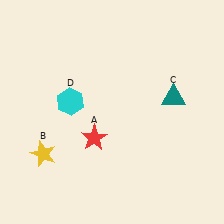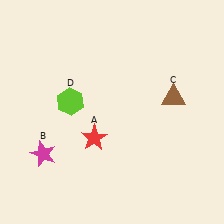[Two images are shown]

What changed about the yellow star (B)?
In Image 1, B is yellow. In Image 2, it changed to magenta.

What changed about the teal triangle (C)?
In Image 1, C is teal. In Image 2, it changed to brown.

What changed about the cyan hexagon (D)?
In Image 1, D is cyan. In Image 2, it changed to lime.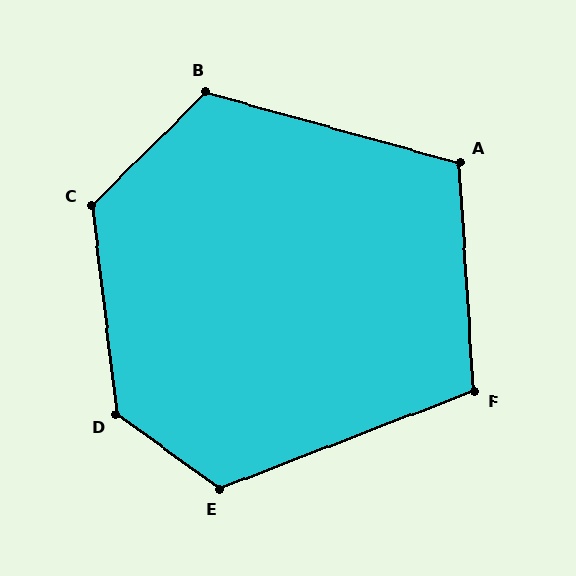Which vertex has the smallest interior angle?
F, at approximately 108 degrees.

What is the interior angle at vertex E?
Approximately 123 degrees (obtuse).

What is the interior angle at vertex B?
Approximately 119 degrees (obtuse).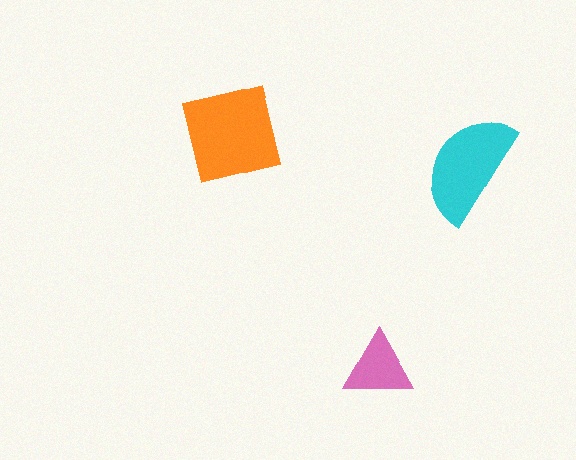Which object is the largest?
The orange square.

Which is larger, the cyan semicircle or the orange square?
The orange square.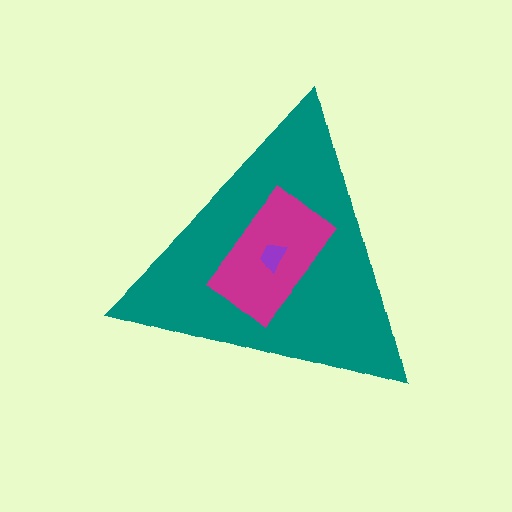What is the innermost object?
The purple trapezoid.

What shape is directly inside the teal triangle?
The magenta rectangle.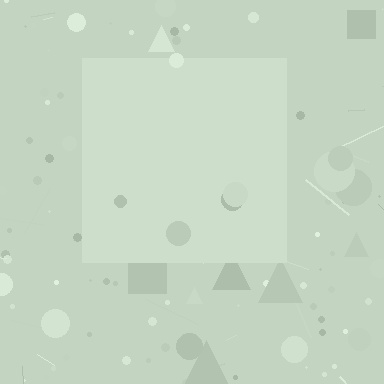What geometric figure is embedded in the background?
A square is embedded in the background.